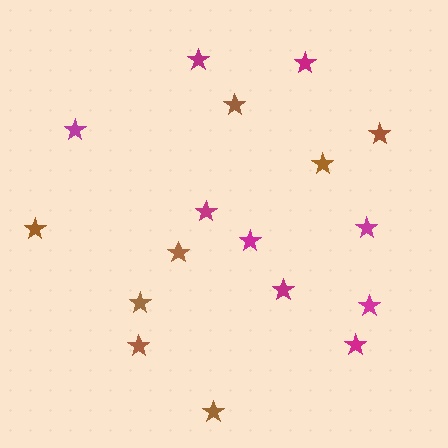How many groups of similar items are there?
There are 2 groups: one group of brown stars (8) and one group of magenta stars (9).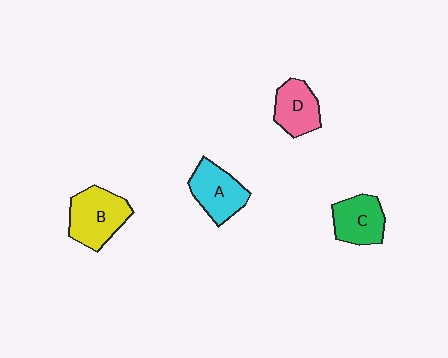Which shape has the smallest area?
Shape D (pink).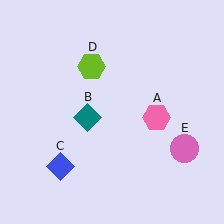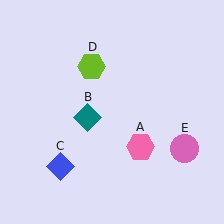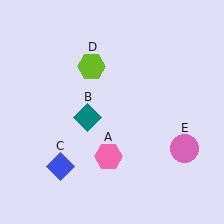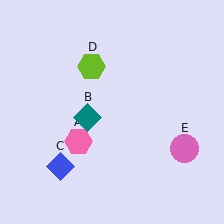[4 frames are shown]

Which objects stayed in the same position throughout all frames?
Teal diamond (object B) and blue diamond (object C) and lime hexagon (object D) and pink circle (object E) remained stationary.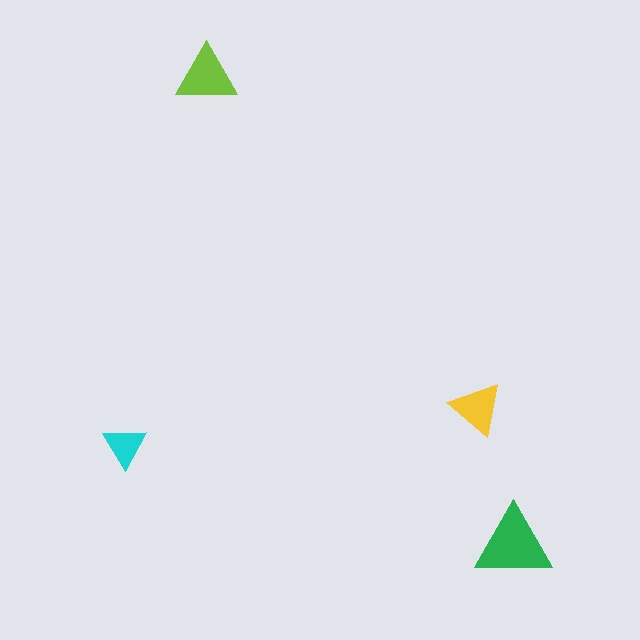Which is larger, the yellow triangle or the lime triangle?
The lime one.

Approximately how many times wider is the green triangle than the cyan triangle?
About 2 times wider.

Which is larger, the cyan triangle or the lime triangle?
The lime one.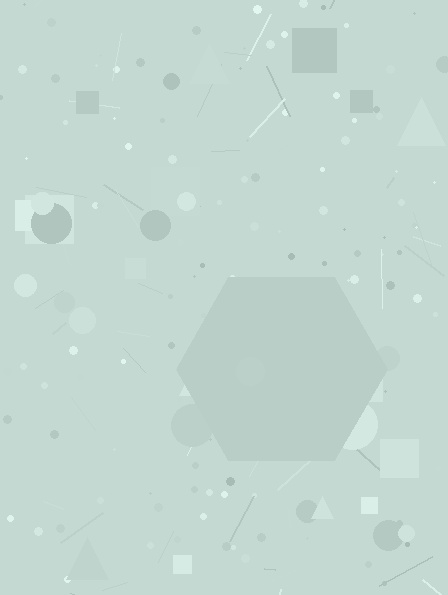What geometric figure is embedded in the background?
A hexagon is embedded in the background.